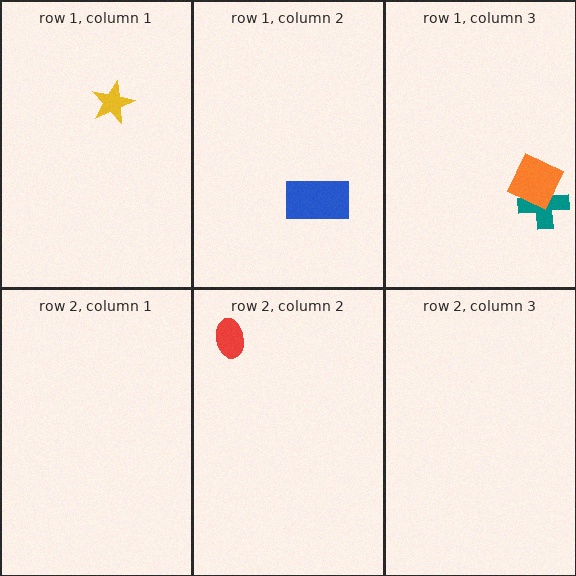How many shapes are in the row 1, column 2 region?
1.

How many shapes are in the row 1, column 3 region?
2.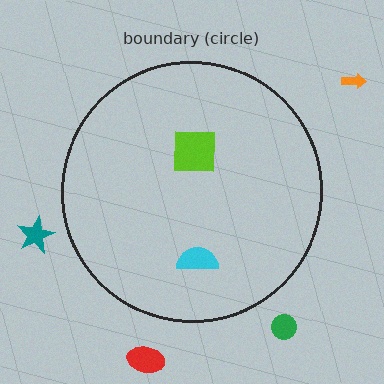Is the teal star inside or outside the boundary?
Outside.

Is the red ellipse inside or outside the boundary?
Outside.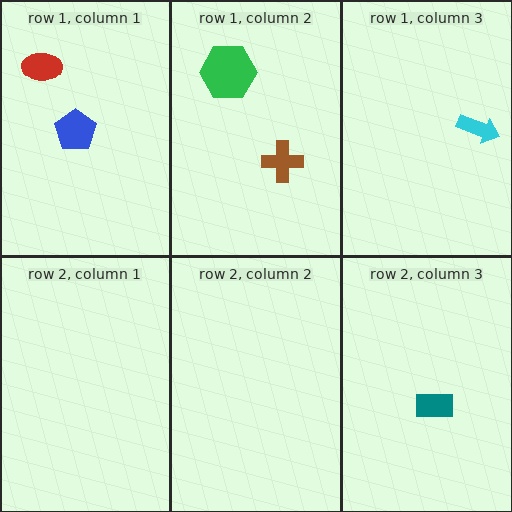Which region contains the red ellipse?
The row 1, column 1 region.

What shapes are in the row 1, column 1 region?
The red ellipse, the blue pentagon.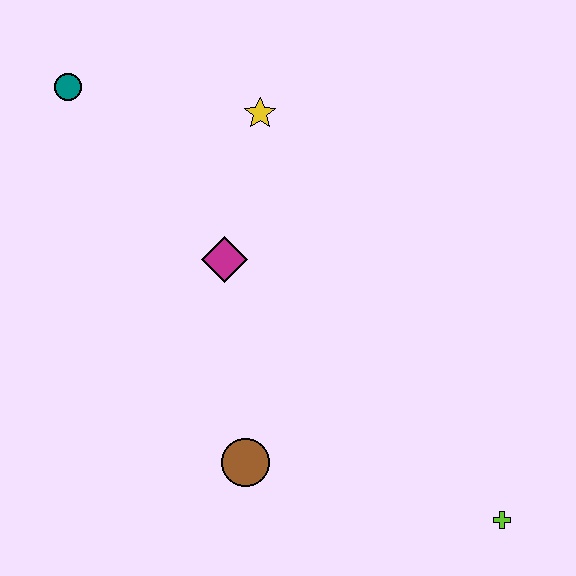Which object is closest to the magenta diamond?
The yellow star is closest to the magenta diamond.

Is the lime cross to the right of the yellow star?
Yes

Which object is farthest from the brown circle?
The teal circle is farthest from the brown circle.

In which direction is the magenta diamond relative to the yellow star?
The magenta diamond is below the yellow star.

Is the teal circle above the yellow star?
Yes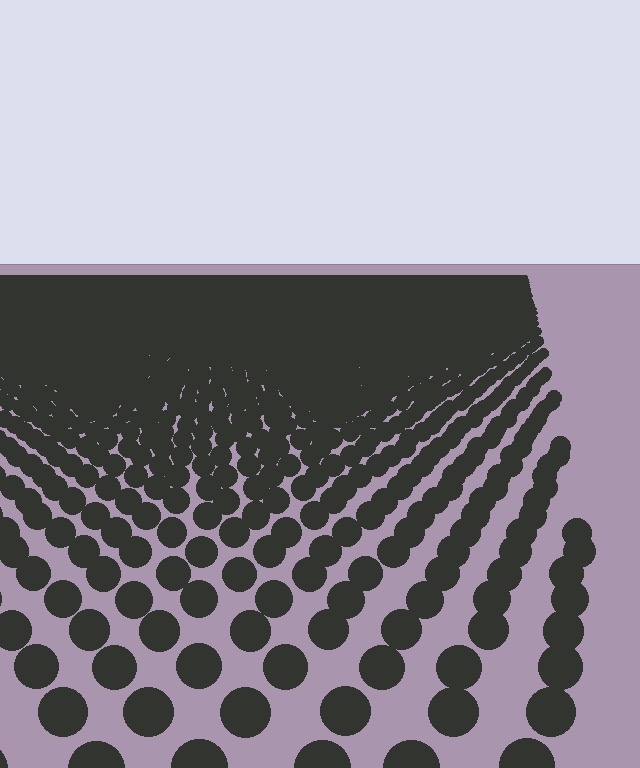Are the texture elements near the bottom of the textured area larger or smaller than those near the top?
Larger. Near the bottom, elements are closer to the viewer and appear at a bigger on-screen size.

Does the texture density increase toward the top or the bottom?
Density increases toward the top.